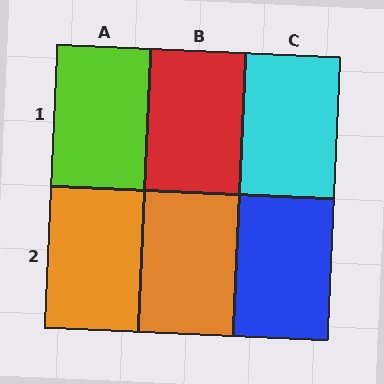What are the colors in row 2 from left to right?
Orange, orange, blue.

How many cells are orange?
2 cells are orange.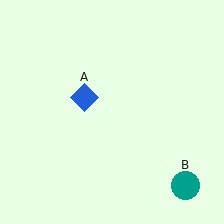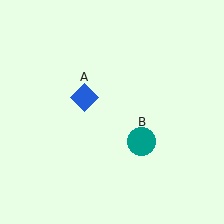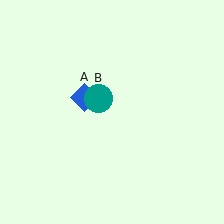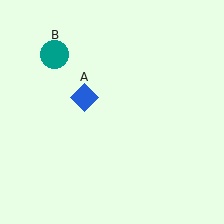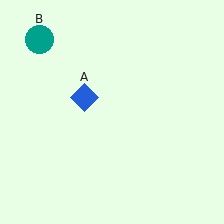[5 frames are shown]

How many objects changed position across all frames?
1 object changed position: teal circle (object B).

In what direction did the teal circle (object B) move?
The teal circle (object B) moved up and to the left.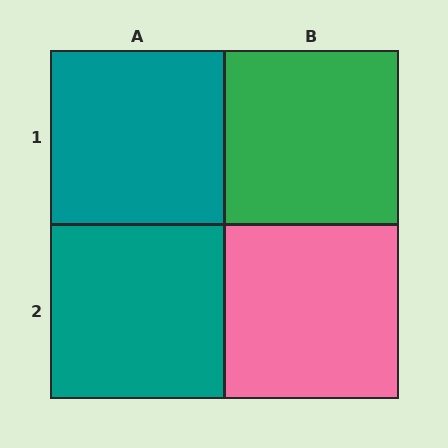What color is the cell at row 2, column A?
Teal.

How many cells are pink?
1 cell is pink.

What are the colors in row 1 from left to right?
Teal, green.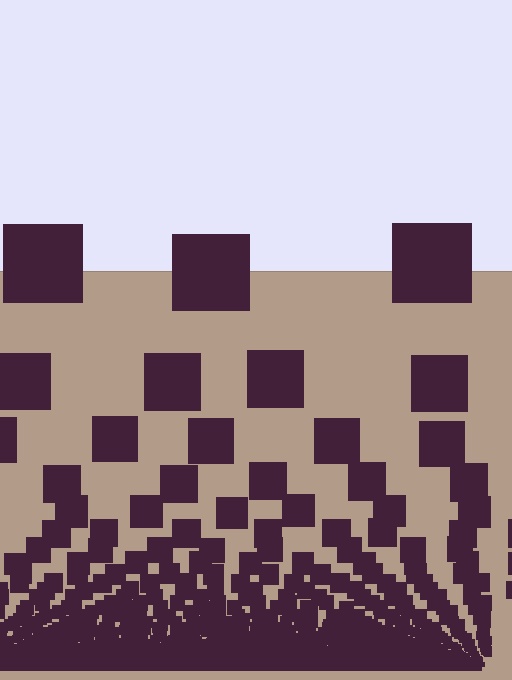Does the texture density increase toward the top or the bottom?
Density increases toward the bottom.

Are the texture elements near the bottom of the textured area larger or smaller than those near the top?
Smaller. The gradient is inverted — elements near the bottom are smaller and denser.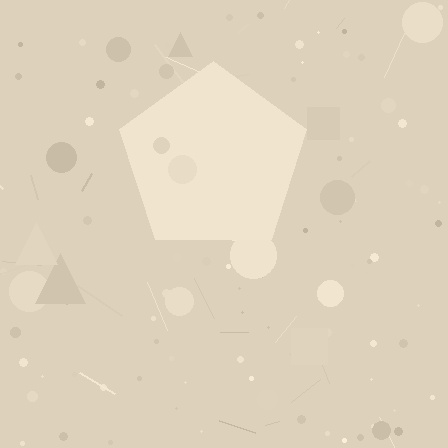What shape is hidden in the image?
A pentagon is hidden in the image.